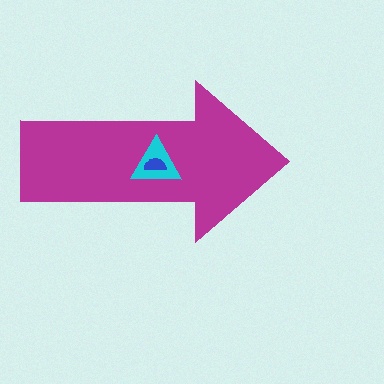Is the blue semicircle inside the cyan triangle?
Yes.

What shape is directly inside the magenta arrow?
The cyan triangle.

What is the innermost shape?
The blue semicircle.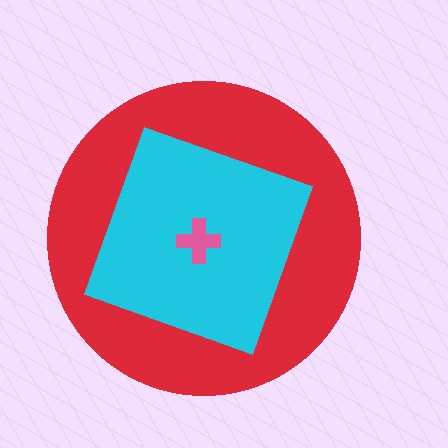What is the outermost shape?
The red circle.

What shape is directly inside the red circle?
The cyan square.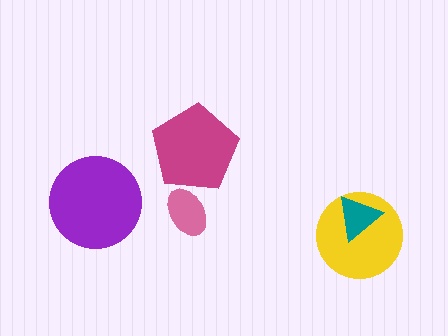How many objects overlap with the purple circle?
0 objects overlap with the purple circle.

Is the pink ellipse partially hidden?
Yes, it is partially covered by another shape.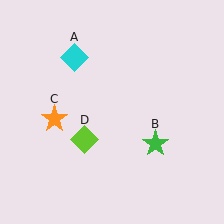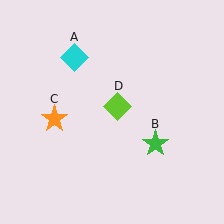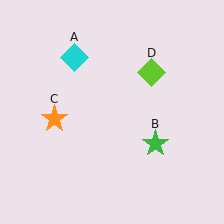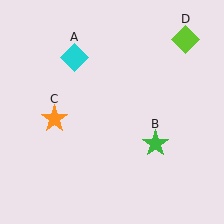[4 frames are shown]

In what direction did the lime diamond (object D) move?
The lime diamond (object D) moved up and to the right.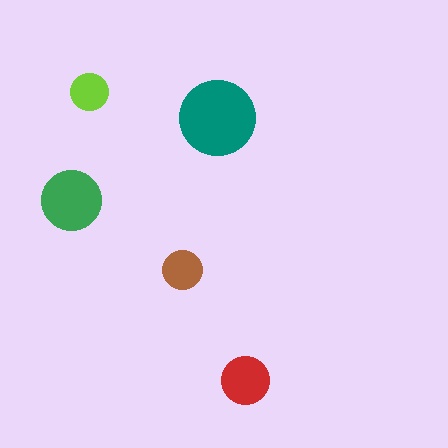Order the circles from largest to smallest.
the teal one, the green one, the red one, the brown one, the lime one.